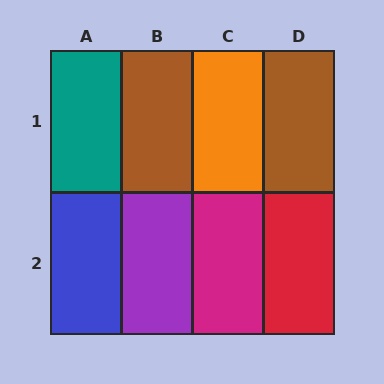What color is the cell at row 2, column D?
Red.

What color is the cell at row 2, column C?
Magenta.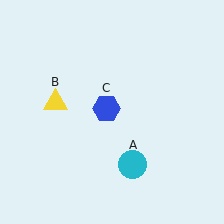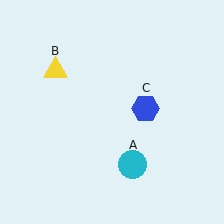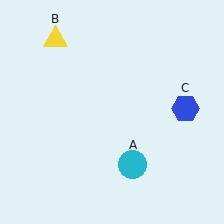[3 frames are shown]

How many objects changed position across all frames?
2 objects changed position: yellow triangle (object B), blue hexagon (object C).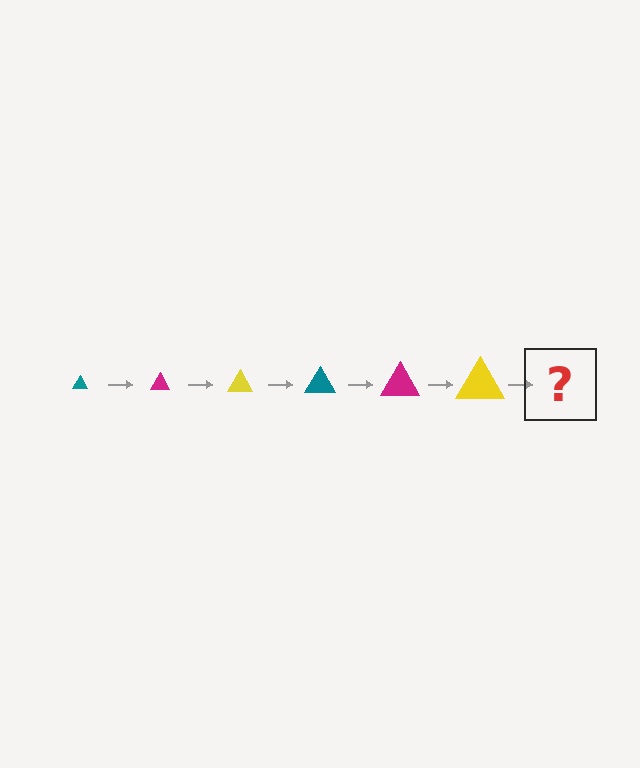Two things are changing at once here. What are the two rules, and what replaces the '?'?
The two rules are that the triangle grows larger each step and the color cycles through teal, magenta, and yellow. The '?' should be a teal triangle, larger than the previous one.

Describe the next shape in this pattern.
It should be a teal triangle, larger than the previous one.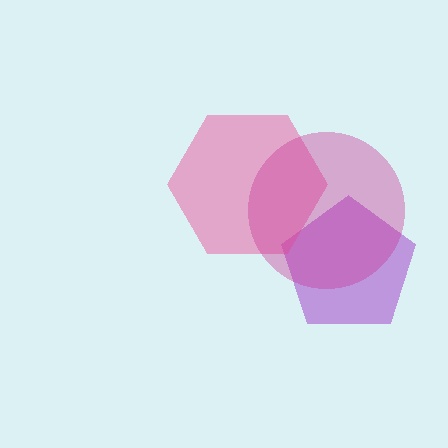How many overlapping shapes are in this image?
There are 3 overlapping shapes in the image.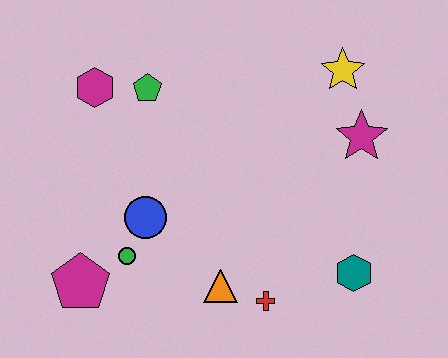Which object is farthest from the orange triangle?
The yellow star is farthest from the orange triangle.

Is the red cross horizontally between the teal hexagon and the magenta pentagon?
Yes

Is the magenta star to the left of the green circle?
No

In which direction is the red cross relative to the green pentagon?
The red cross is below the green pentagon.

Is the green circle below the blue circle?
Yes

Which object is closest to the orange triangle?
The red cross is closest to the orange triangle.